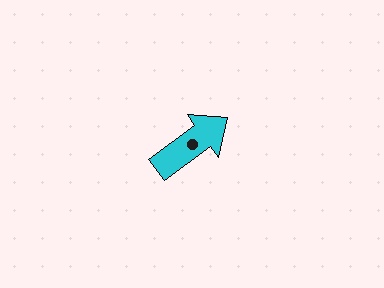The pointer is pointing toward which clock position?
Roughly 2 o'clock.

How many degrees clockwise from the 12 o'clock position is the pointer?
Approximately 54 degrees.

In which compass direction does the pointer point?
Northeast.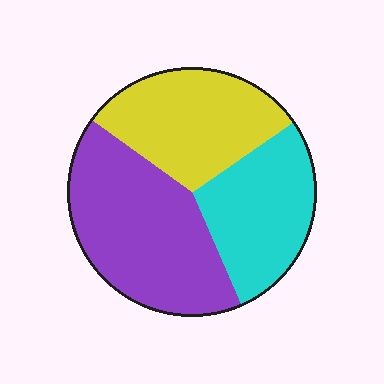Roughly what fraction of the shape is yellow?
Yellow covers about 30% of the shape.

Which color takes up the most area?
Purple, at roughly 40%.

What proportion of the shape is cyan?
Cyan takes up about one quarter (1/4) of the shape.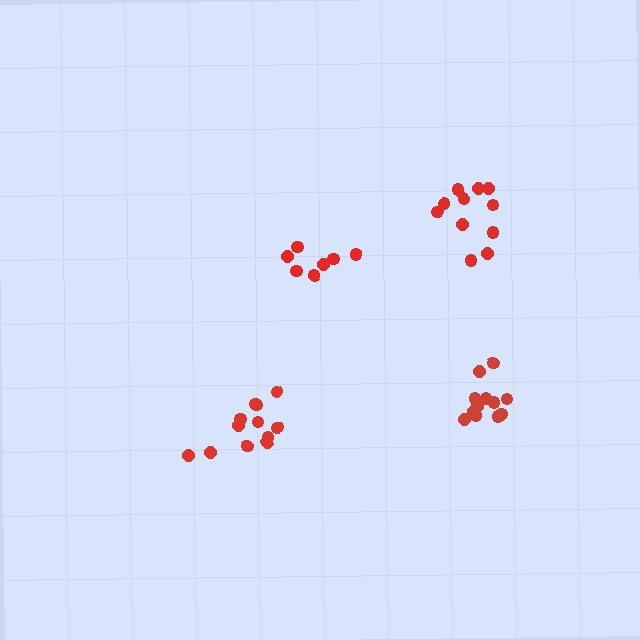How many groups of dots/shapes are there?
There are 4 groups.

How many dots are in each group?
Group 1: 12 dots, Group 2: 11 dots, Group 3: 7 dots, Group 4: 13 dots (43 total).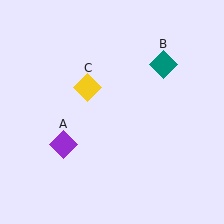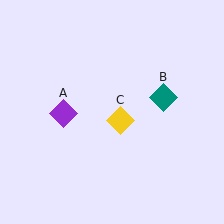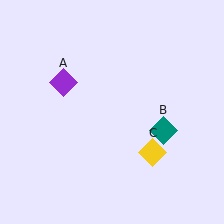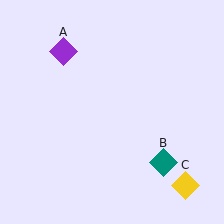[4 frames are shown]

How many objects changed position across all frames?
3 objects changed position: purple diamond (object A), teal diamond (object B), yellow diamond (object C).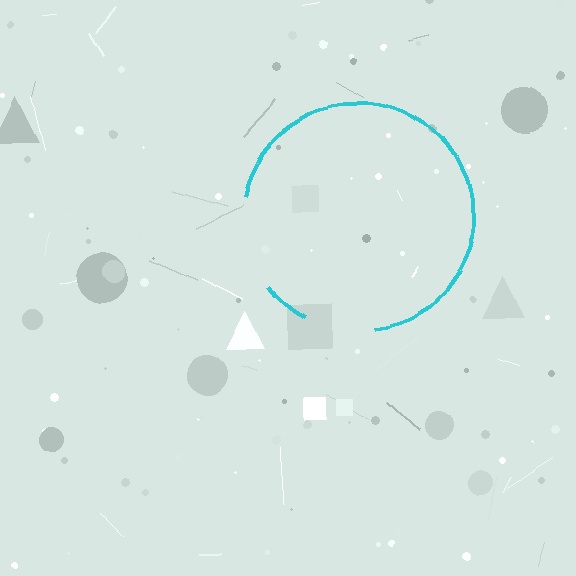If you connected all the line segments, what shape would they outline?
They would outline a circle.